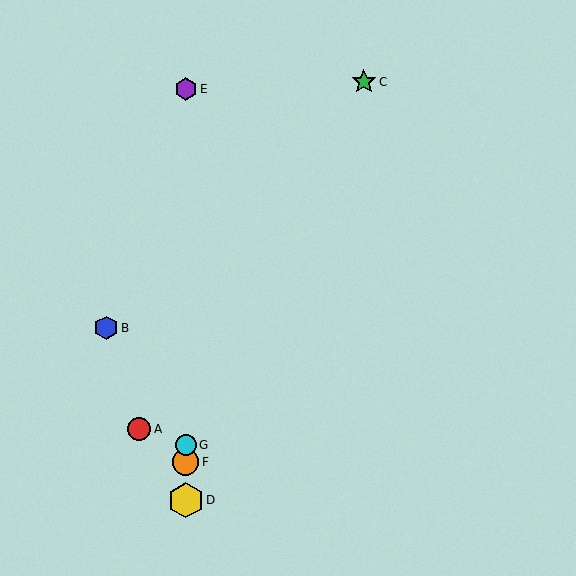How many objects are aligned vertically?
4 objects (D, E, F, G) are aligned vertically.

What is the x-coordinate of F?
Object F is at x≈186.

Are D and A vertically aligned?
No, D is at x≈186 and A is at x≈139.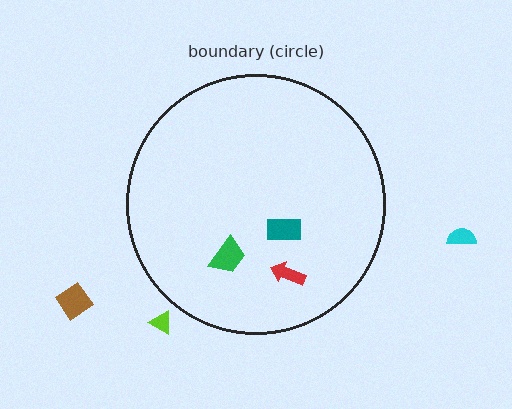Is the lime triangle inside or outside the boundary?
Outside.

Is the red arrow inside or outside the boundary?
Inside.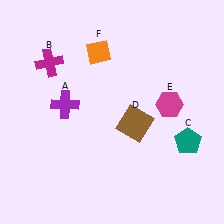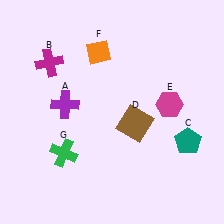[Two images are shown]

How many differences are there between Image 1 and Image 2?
There is 1 difference between the two images.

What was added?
A green cross (G) was added in Image 2.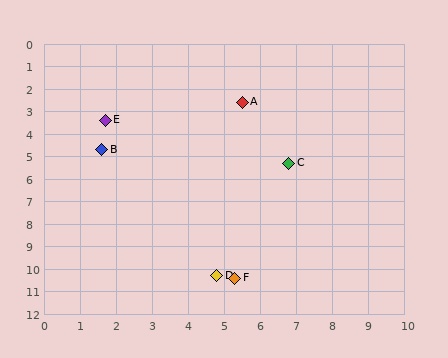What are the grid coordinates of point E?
Point E is at approximately (1.7, 3.4).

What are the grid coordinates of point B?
Point B is at approximately (1.6, 4.7).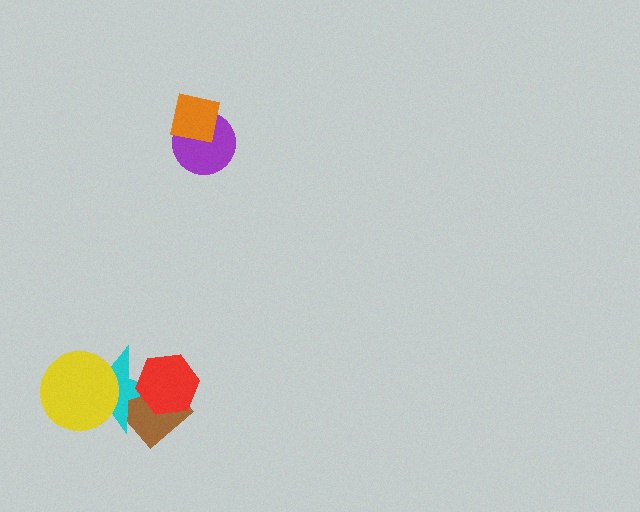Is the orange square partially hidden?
No, no other shape covers it.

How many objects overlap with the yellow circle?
1 object overlaps with the yellow circle.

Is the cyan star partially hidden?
Yes, it is partially covered by another shape.